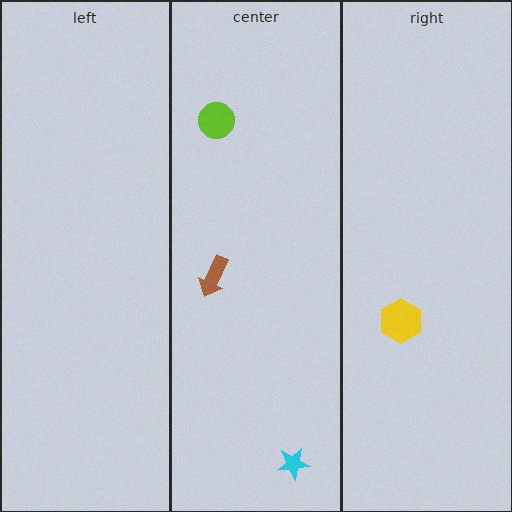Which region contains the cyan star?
The center region.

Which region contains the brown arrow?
The center region.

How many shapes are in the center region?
3.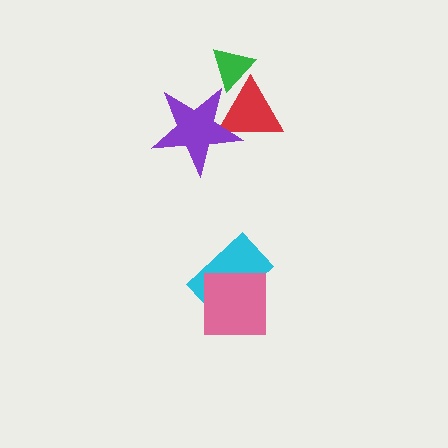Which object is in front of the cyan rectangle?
The pink square is in front of the cyan rectangle.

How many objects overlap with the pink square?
1 object overlaps with the pink square.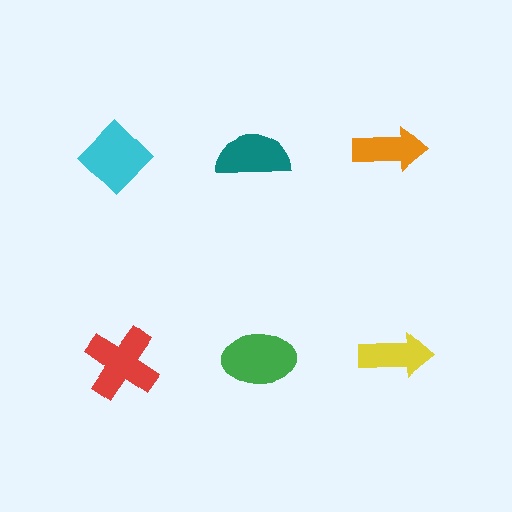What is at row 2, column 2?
A green ellipse.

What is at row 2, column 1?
A red cross.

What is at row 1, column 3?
An orange arrow.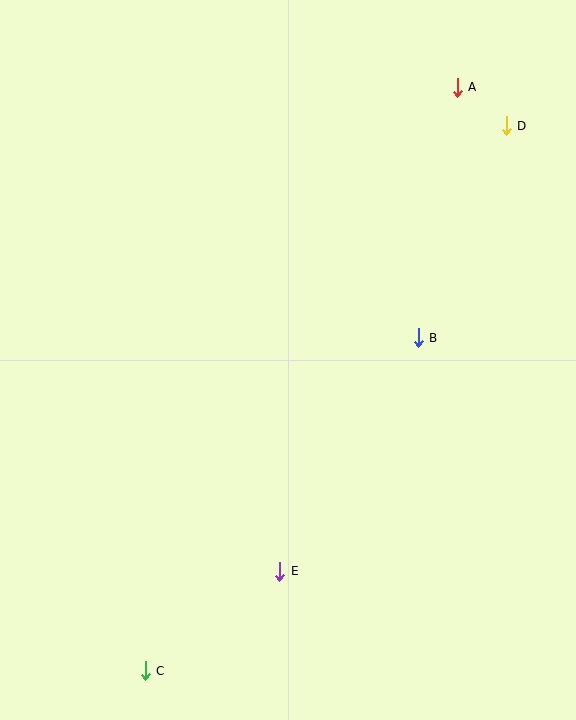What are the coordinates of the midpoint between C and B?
The midpoint between C and B is at (282, 504).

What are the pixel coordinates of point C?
Point C is at (145, 671).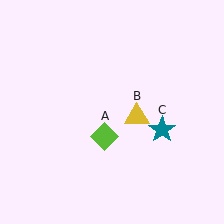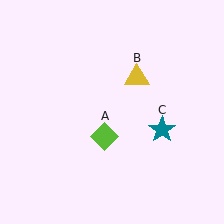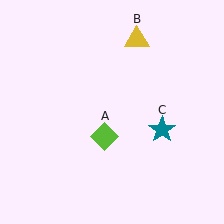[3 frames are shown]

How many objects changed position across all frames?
1 object changed position: yellow triangle (object B).